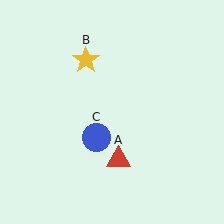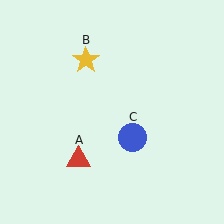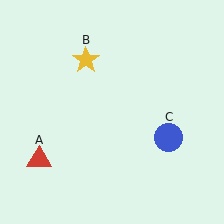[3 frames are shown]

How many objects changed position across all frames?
2 objects changed position: red triangle (object A), blue circle (object C).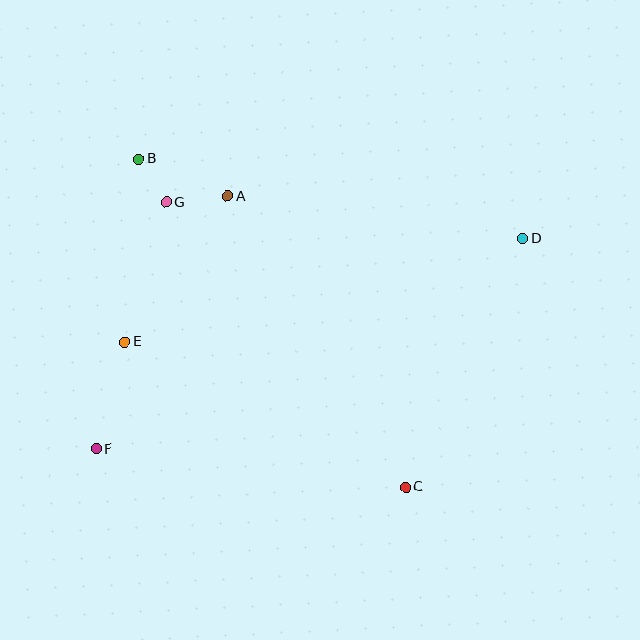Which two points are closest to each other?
Points B and G are closest to each other.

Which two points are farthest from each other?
Points D and F are farthest from each other.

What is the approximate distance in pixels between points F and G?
The distance between F and G is approximately 257 pixels.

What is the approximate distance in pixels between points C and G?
The distance between C and G is approximately 372 pixels.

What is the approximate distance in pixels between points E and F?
The distance between E and F is approximately 111 pixels.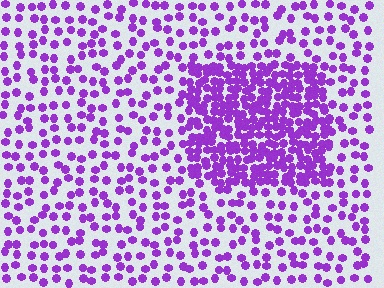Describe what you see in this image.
The image contains small purple elements arranged at two different densities. A rectangle-shaped region is visible where the elements are more densely packed than the surrounding area.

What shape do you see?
I see a rectangle.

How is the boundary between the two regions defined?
The boundary is defined by a change in element density (approximately 2.6x ratio). All elements are the same color, size, and shape.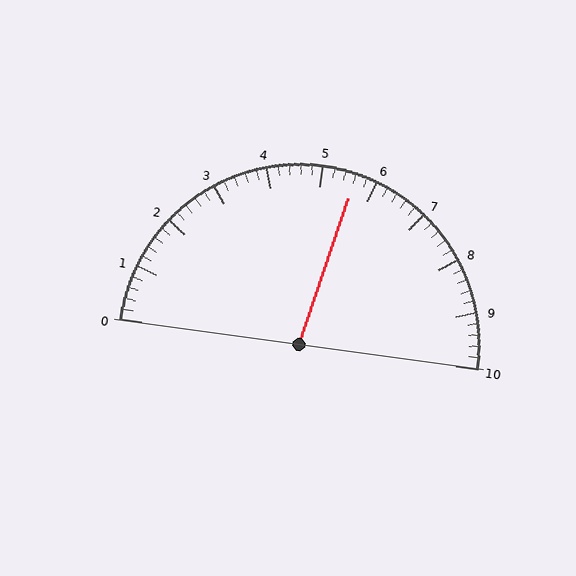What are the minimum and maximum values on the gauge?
The gauge ranges from 0 to 10.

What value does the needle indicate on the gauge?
The needle indicates approximately 5.6.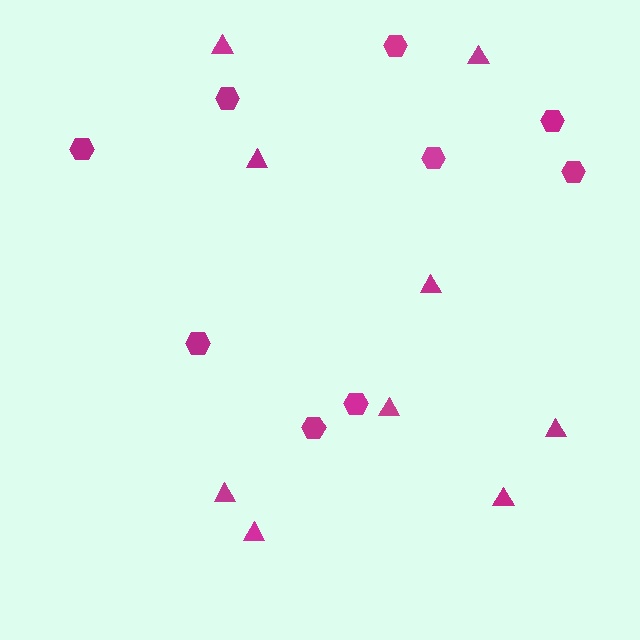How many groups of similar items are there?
There are 2 groups: one group of hexagons (9) and one group of triangles (9).